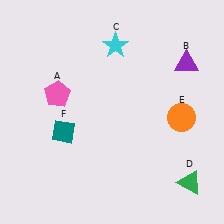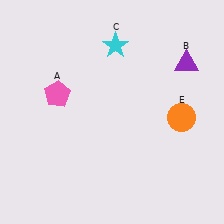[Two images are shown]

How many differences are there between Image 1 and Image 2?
There are 2 differences between the two images.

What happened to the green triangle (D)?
The green triangle (D) was removed in Image 2. It was in the bottom-right area of Image 1.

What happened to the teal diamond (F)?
The teal diamond (F) was removed in Image 2. It was in the bottom-left area of Image 1.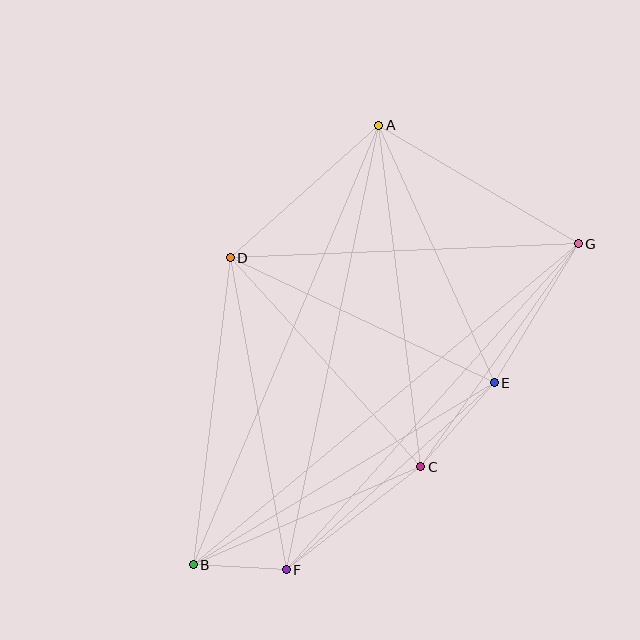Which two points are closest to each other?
Points B and F are closest to each other.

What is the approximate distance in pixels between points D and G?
The distance between D and G is approximately 348 pixels.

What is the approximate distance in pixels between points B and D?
The distance between B and D is approximately 309 pixels.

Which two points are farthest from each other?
Points B and G are farthest from each other.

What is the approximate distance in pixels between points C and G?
The distance between C and G is approximately 273 pixels.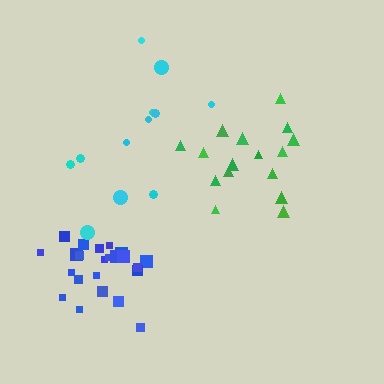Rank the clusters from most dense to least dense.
blue, green, cyan.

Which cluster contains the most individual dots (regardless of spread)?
Blue (23).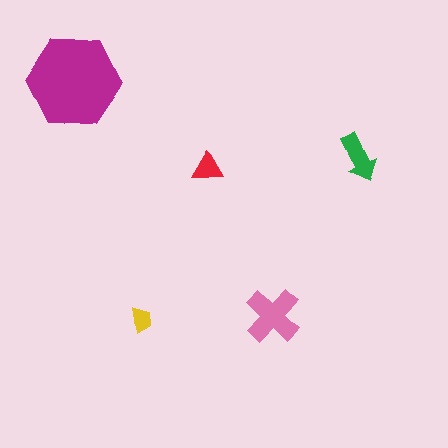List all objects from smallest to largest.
The yellow trapezoid, the red triangle, the green arrow, the pink cross, the magenta hexagon.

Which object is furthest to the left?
The magenta hexagon is leftmost.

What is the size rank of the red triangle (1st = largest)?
4th.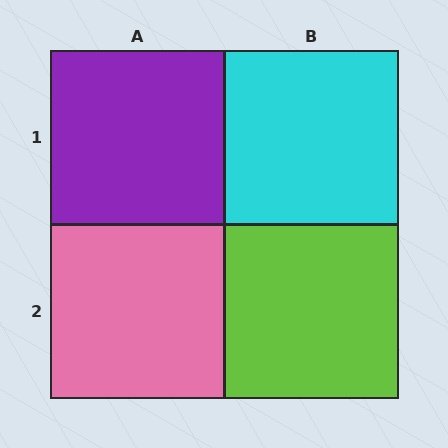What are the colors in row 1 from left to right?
Purple, cyan.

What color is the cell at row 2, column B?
Lime.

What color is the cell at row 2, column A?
Pink.